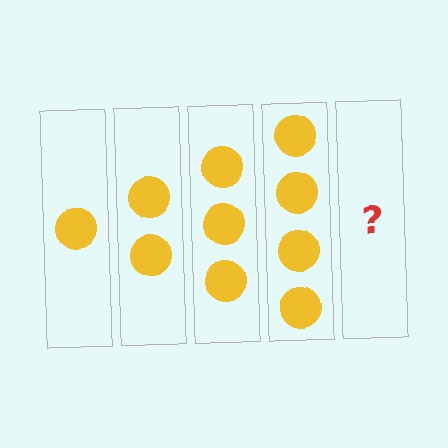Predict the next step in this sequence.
The next step is 5 circles.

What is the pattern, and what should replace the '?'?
The pattern is that each step adds one more circle. The '?' should be 5 circles.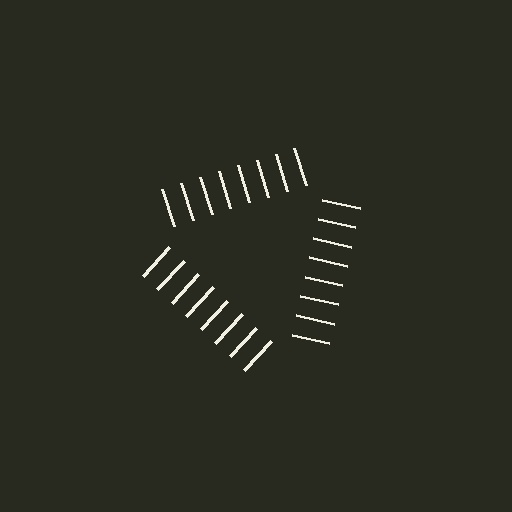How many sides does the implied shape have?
3 sides — the line-ends trace a triangle.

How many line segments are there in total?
24 — 8 along each of the 3 edges.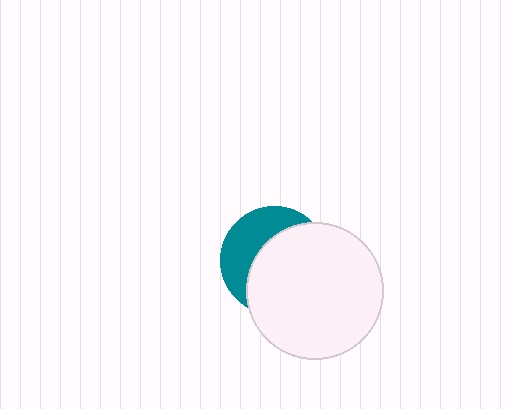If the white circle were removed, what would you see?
You would see the complete teal circle.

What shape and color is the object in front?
The object in front is a white circle.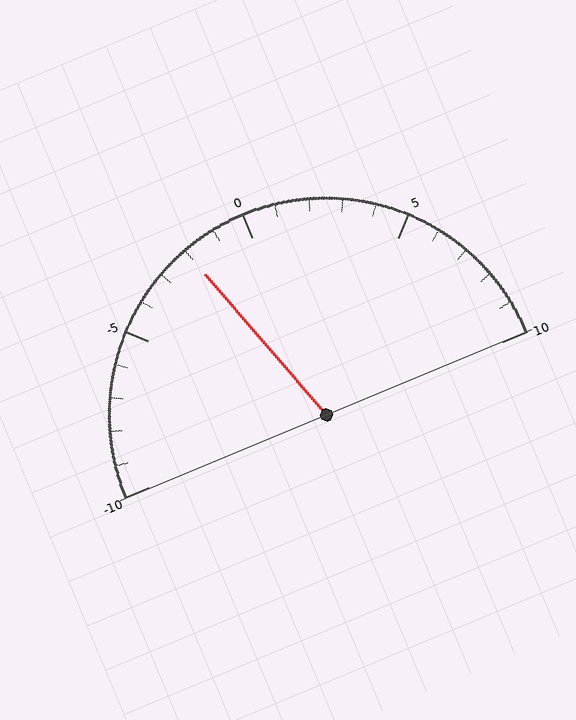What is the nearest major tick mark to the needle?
The nearest major tick mark is 0.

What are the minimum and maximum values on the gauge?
The gauge ranges from -10 to 10.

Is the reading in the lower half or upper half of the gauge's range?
The reading is in the lower half of the range (-10 to 10).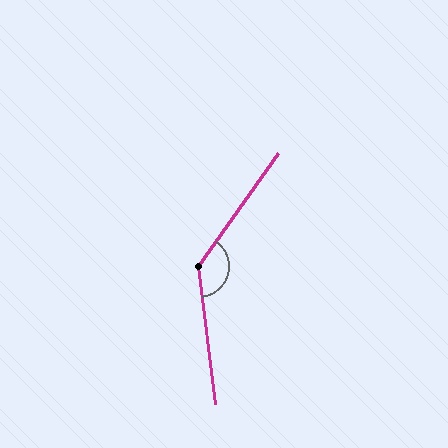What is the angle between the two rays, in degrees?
Approximately 138 degrees.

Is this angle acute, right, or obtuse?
It is obtuse.